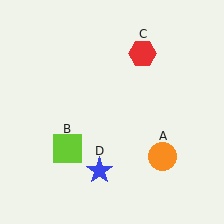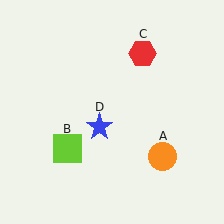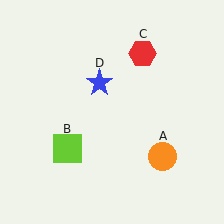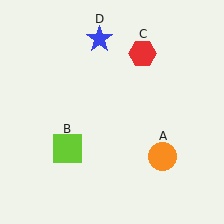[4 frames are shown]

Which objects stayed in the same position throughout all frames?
Orange circle (object A) and lime square (object B) and red hexagon (object C) remained stationary.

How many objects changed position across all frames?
1 object changed position: blue star (object D).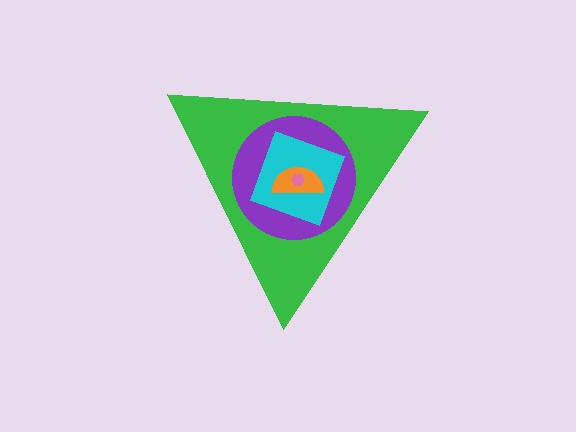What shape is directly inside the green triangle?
The purple circle.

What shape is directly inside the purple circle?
The cyan diamond.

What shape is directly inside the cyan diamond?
The orange semicircle.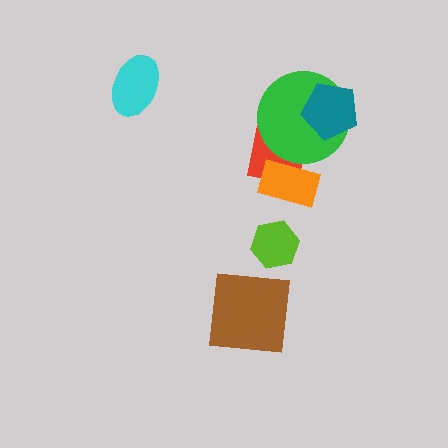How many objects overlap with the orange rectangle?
1 object overlaps with the orange rectangle.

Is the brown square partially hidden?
No, no other shape covers it.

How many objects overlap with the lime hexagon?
0 objects overlap with the lime hexagon.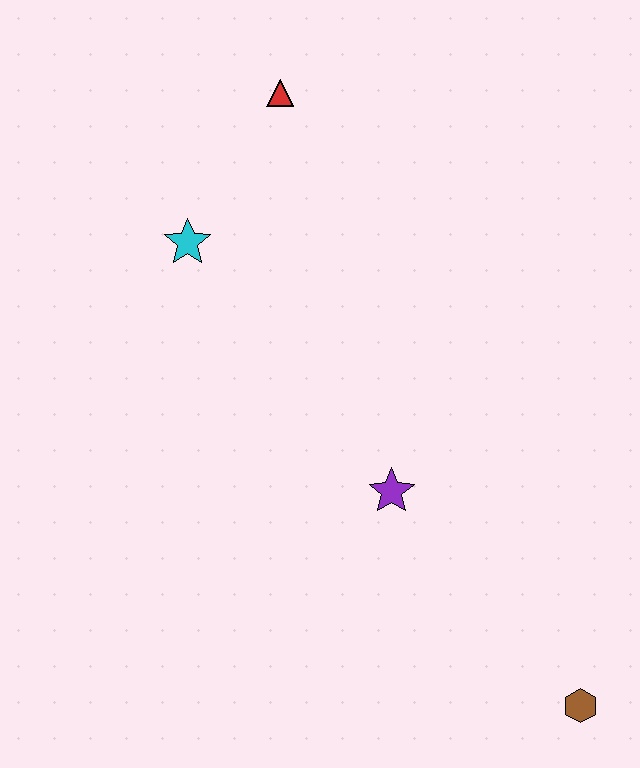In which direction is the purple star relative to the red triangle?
The purple star is below the red triangle.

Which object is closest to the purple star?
The brown hexagon is closest to the purple star.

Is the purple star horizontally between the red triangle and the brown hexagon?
Yes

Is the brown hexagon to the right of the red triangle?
Yes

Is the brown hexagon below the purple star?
Yes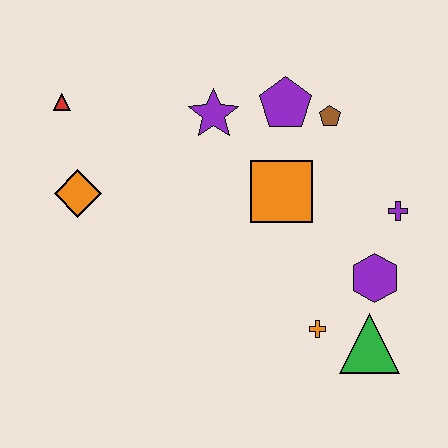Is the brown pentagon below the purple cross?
No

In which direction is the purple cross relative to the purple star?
The purple cross is to the right of the purple star.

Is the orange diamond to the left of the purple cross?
Yes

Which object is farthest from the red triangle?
The green triangle is farthest from the red triangle.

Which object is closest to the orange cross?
The green triangle is closest to the orange cross.